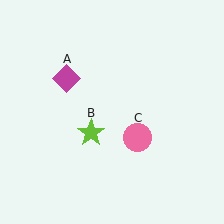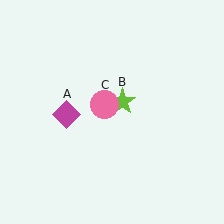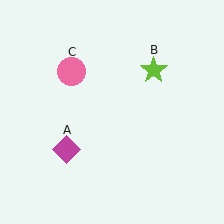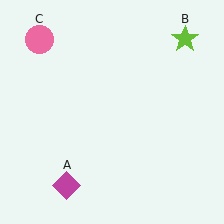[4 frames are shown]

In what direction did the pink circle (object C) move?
The pink circle (object C) moved up and to the left.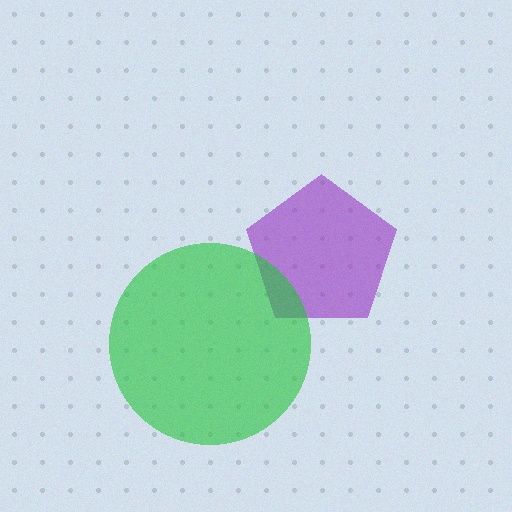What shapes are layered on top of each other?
The layered shapes are: a purple pentagon, a green circle.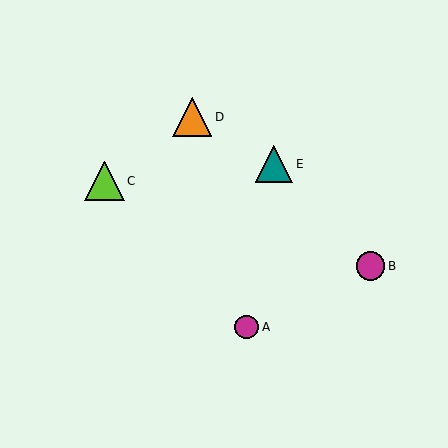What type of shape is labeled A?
Shape A is a magenta circle.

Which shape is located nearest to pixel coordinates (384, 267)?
The magenta circle (labeled B) at (371, 266) is nearest to that location.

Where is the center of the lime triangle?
The center of the lime triangle is at (104, 181).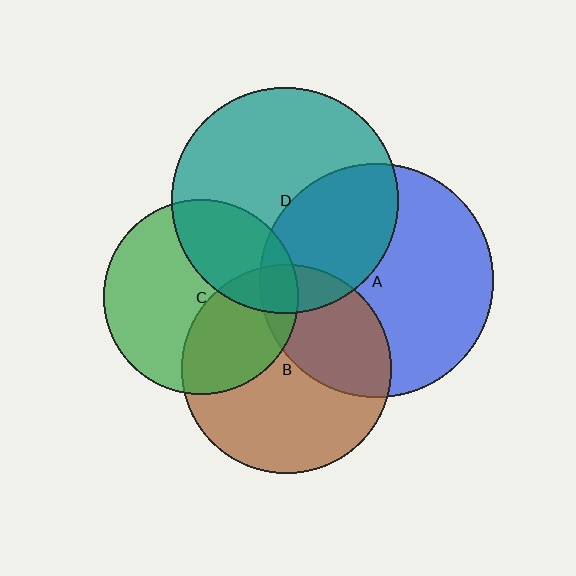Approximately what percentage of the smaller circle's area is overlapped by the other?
Approximately 35%.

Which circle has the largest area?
Circle A (blue).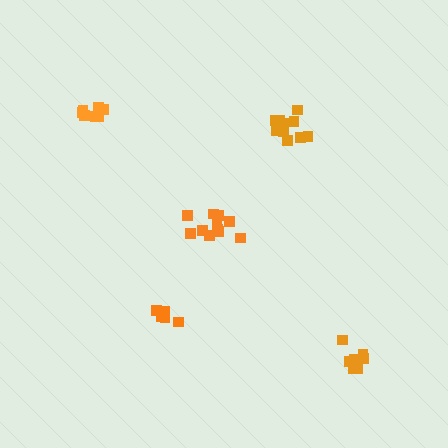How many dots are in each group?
Group 1: 6 dots, Group 2: 12 dots, Group 3: 8 dots, Group 4: 7 dots, Group 5: 11 dots (44 total).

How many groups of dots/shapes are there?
There are 5 groups.